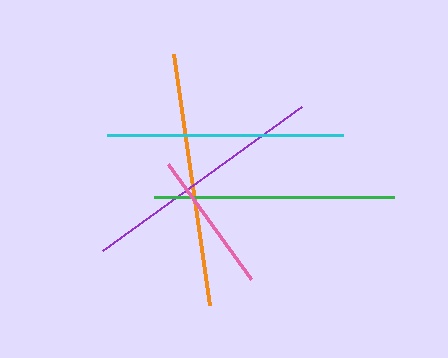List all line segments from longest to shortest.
From longest to shortest: orange, purple, green, cyan, pink.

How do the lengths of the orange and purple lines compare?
The orange and purple lines are approximately the same length.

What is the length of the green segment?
The green segment is approximately 240 pixels long.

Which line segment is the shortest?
The pink line is the shortest at approximately 141 pixels.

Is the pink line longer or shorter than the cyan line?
The cyan line is longer than the pink line.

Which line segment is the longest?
The orange line is the longest at approximately 253 pixels.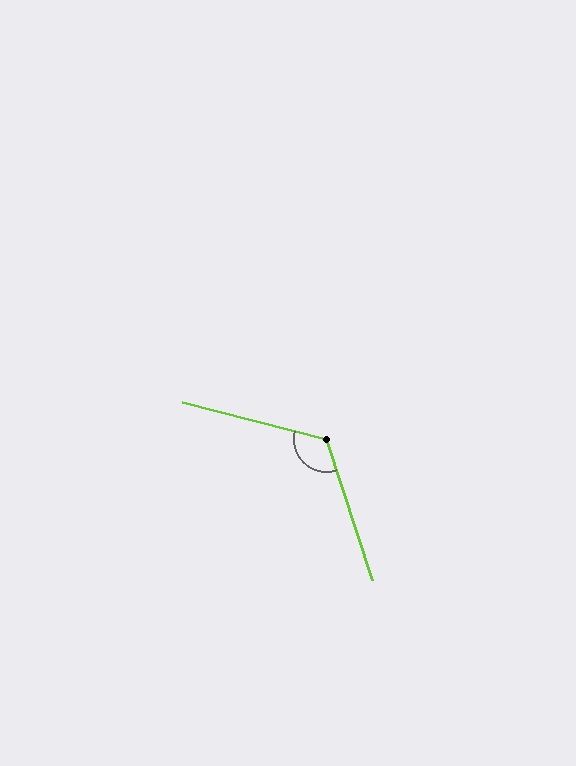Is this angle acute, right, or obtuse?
It is obtuse.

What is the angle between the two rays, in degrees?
Approximately 122 degrees.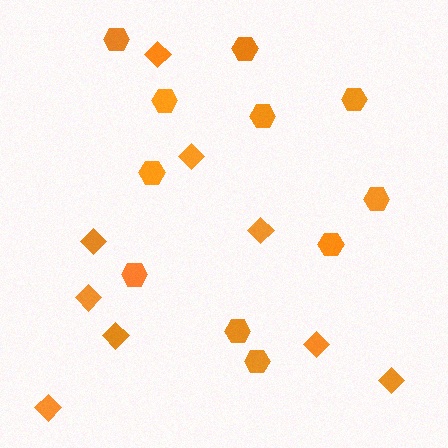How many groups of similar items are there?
There are 2 groups: one group of diamonds (9) and one group of hexagons (11).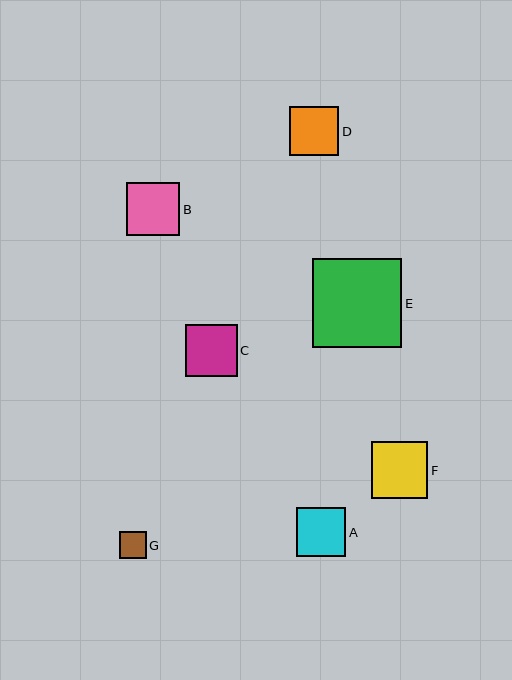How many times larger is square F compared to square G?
Square F is approximately 2.1 times the size of square G.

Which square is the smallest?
Square G is the smallest with a size of approximately 27 pixels.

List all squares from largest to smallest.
From largest to smallest: E, F, B, C, D, A, G.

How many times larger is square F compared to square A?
Square F is approximately 1.2 times the size of square A.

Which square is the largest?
Square E is the largest with a size of approximately 89 pixels.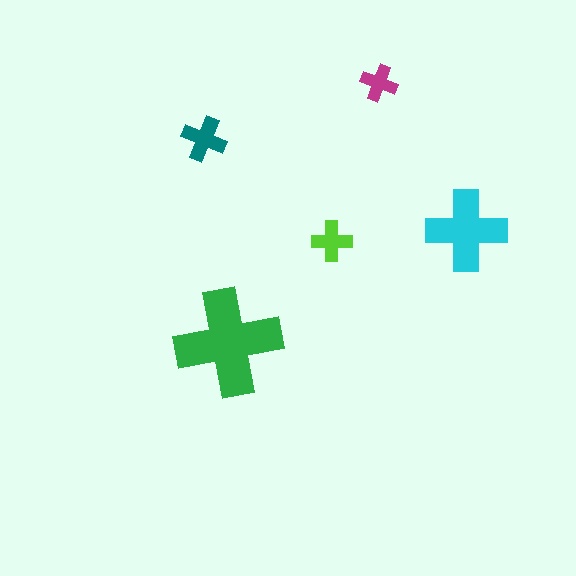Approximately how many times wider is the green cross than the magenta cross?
About 3 times wider.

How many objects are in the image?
There are 5 objects in the image.